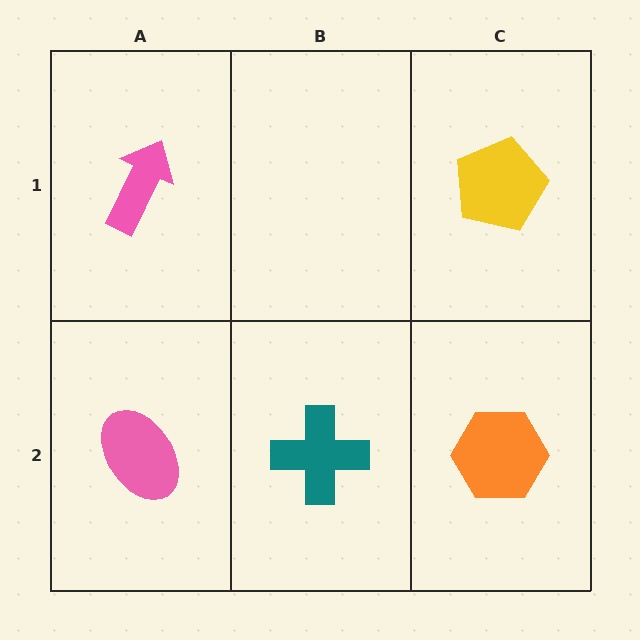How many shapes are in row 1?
2 shapes.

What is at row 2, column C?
An orange hexagon.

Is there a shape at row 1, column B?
No, that cell is empty.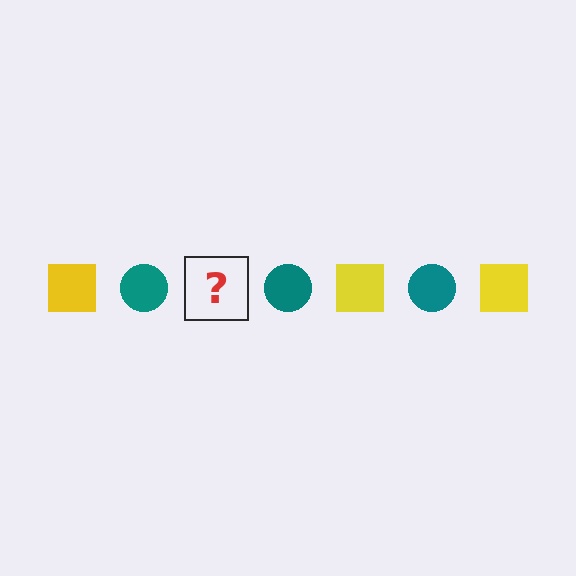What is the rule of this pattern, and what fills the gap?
The rule is that the pattern alternates between yellow square and teal circle. The gap should be filled with a yellow square.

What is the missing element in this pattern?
The missing element is a yellow square.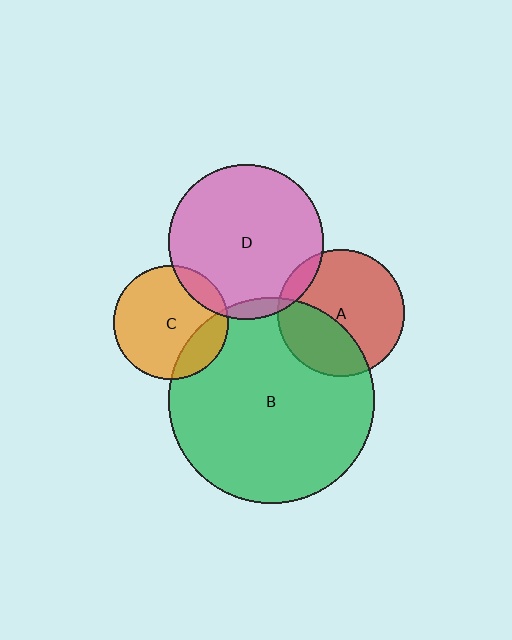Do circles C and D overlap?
Yes.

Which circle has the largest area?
Circle B (green).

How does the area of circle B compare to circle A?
Approximately 2.6 times.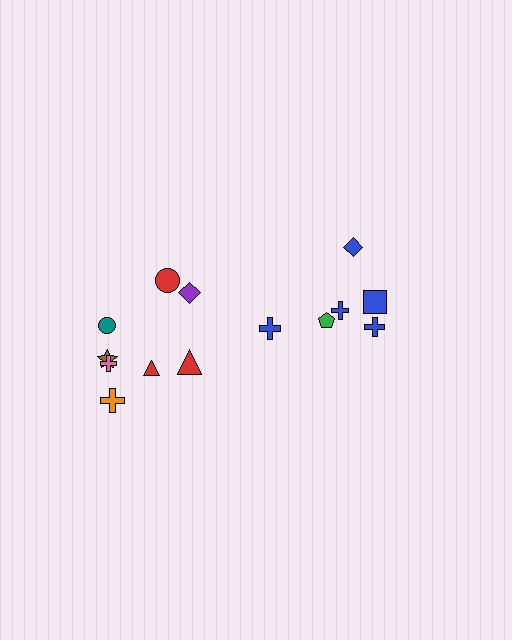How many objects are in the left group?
There are 8 objects.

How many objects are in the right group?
There are 6 objects.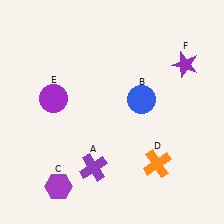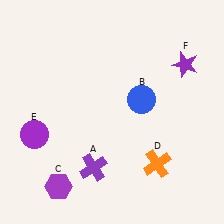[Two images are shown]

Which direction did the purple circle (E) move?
The purple circle (E) moved down.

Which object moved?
The purple circle (E) moved down.